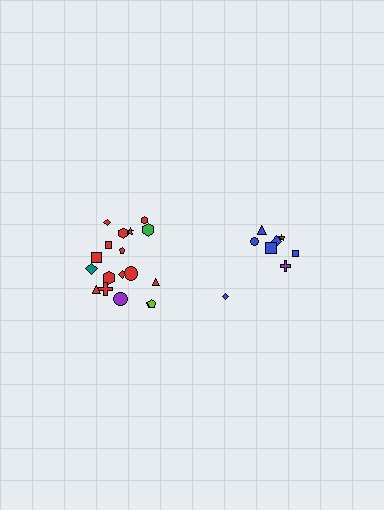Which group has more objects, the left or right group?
The left group.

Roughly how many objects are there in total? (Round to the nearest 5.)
Roughly 25 objects in total.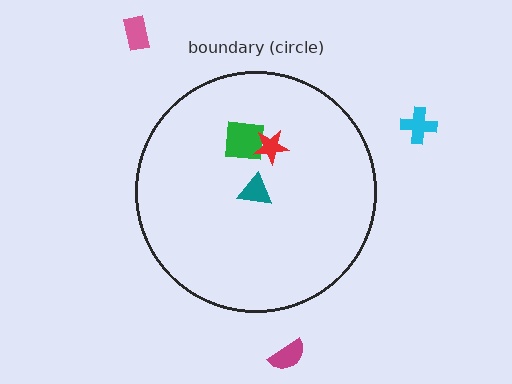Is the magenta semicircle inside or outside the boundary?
Outside.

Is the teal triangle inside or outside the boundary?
Inside.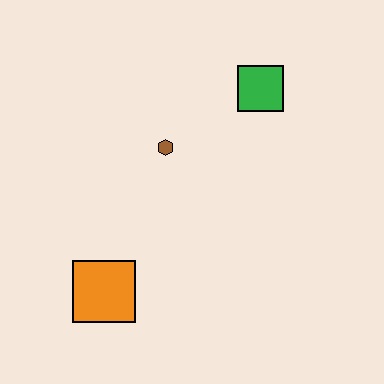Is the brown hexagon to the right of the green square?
No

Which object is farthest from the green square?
The orange square is farthest from the green square.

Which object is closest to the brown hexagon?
The green square is closest to the brown hexagon.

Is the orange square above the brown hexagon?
No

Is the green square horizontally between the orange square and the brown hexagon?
No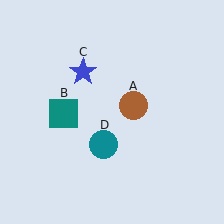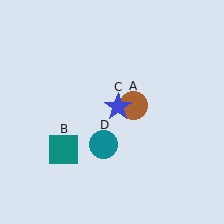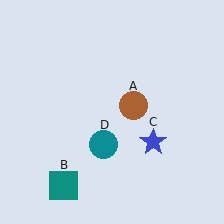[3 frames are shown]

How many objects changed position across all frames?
2 objects changed position: teal square (object B), blue star (object C).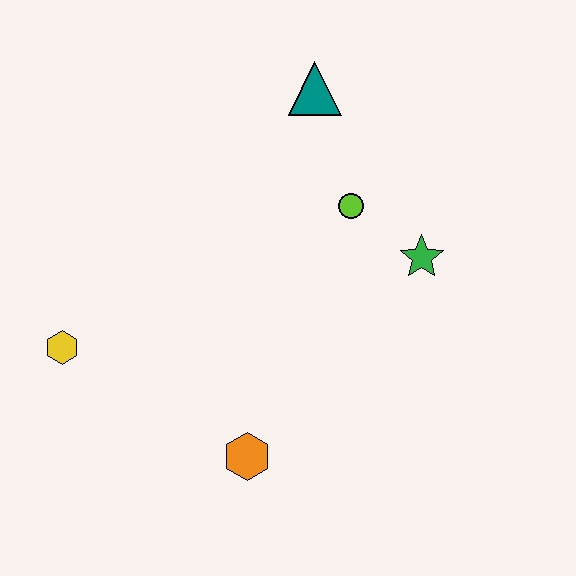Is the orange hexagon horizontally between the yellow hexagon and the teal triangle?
Yes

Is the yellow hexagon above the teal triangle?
No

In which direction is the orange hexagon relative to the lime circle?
The orange hexagon is below the lime circle.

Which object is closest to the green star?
The lime circle is closest to the green star.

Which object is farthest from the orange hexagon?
The teal triangle is farthest from the orange hexagon.